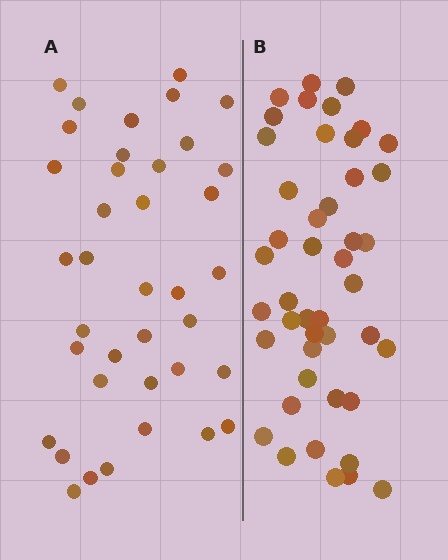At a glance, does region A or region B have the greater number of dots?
Region B (the right region) has more dots.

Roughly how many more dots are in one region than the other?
Region B has roughly 8 or so more dots than region A.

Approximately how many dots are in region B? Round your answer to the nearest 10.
About 40 dots. (The exact count is 45, which rounds to 40.)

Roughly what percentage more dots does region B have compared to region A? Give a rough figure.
About 20% more.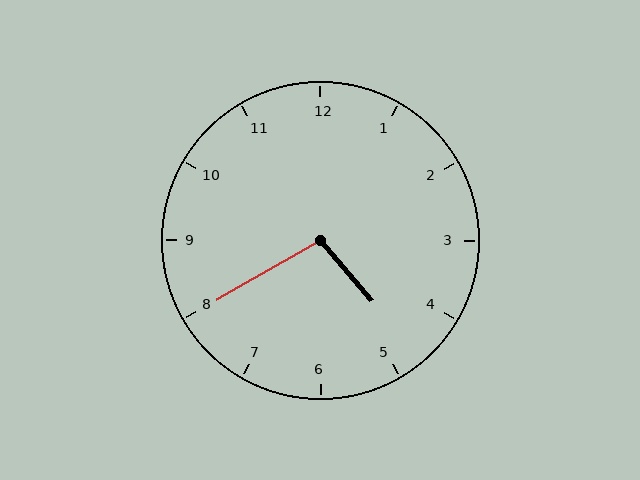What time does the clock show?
4:40.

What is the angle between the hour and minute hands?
Approximately 100 degrees.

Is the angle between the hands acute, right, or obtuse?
It is obtuse.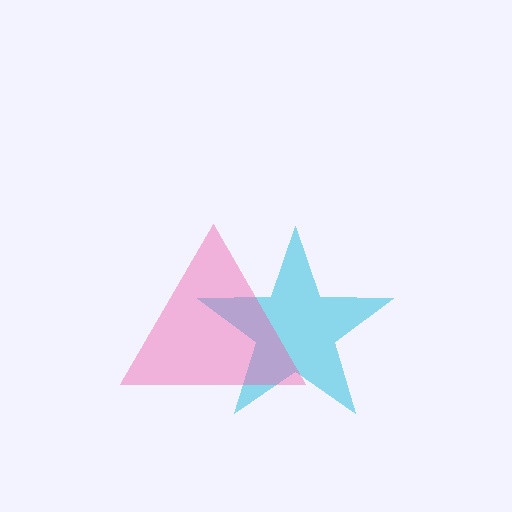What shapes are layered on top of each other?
The layered shapes are: a cyan star, a pink triangle.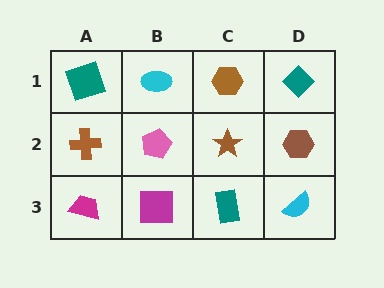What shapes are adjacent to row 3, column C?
A brown star (row 2, column C), a magenta square (row 3, column B), a cyan semicircle (row 3, column D).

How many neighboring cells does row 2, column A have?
3.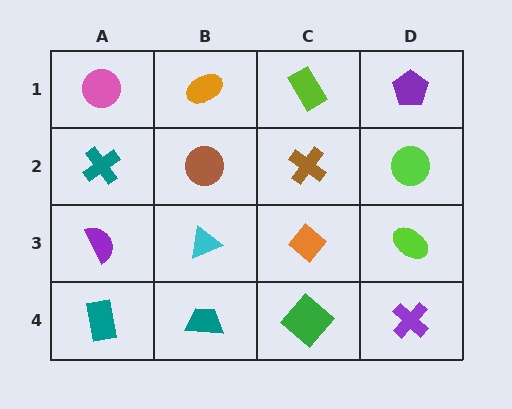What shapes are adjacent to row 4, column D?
A lime ellipse (row 3, column D), a green diamond (row 4, column C).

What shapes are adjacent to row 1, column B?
A brown circle (row 2, column B), a pink circle (row 1, column A), a lime rectangle (row 1, column C).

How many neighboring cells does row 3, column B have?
4.